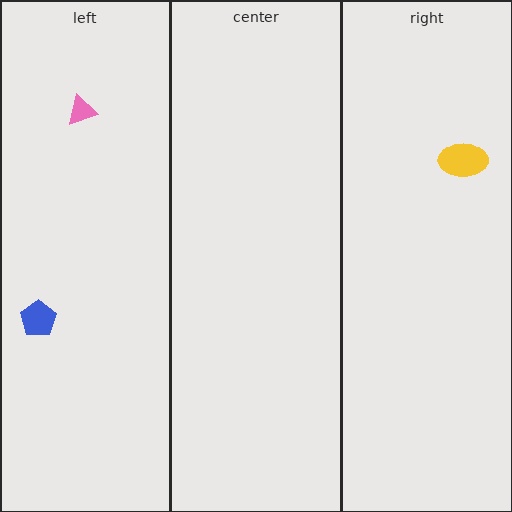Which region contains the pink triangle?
The left region.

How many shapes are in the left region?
2.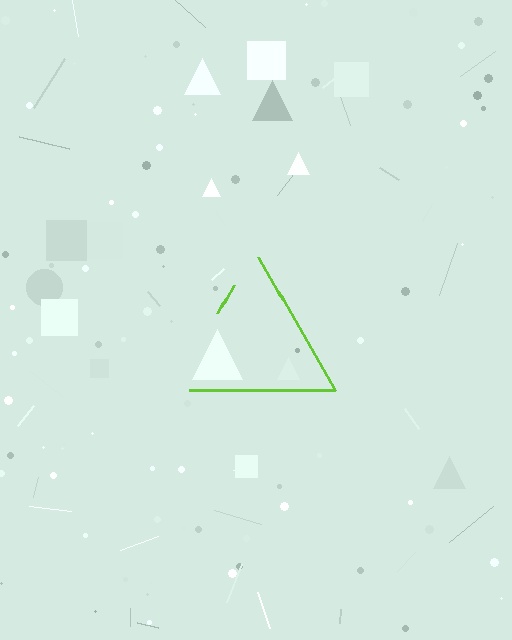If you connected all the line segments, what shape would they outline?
They would outline a triangle.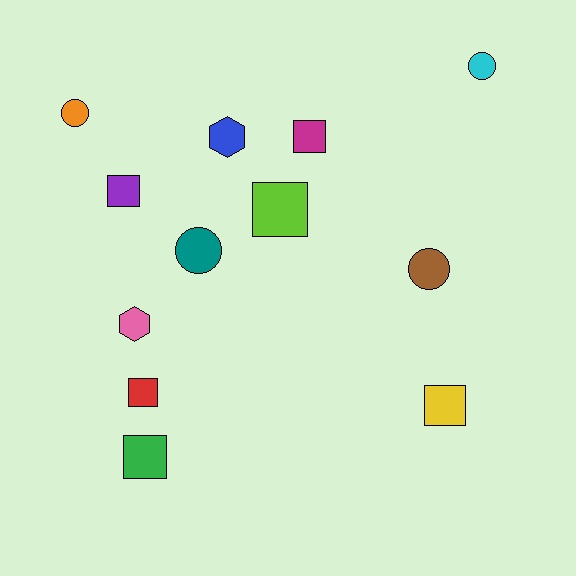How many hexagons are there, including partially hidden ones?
There are 2 hexagons.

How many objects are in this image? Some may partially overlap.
There are 12 objects.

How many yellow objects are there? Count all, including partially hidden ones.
There is 1 yellow object.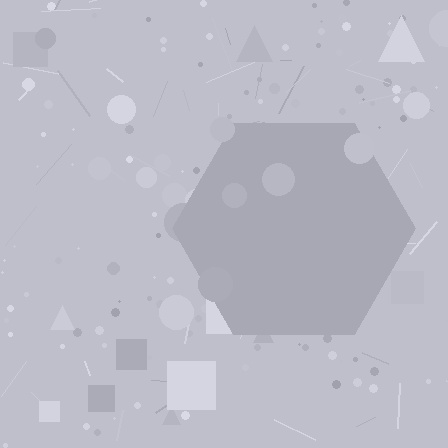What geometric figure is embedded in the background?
A hexagon is embedded in the background.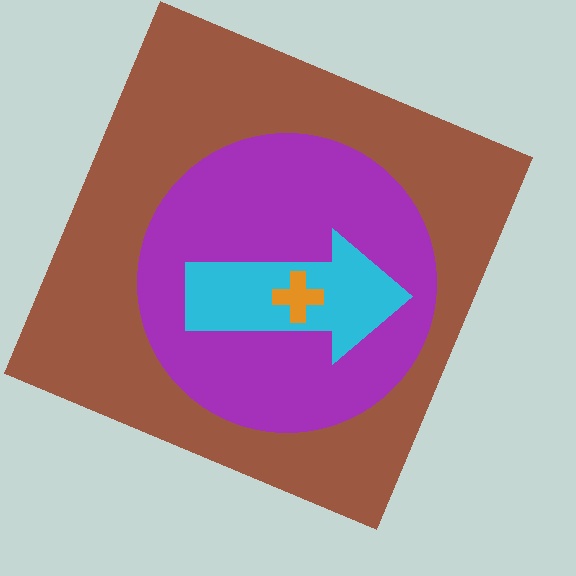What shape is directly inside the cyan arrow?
The orange cross.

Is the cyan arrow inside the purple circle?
Yes.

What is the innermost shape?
The orange cross.